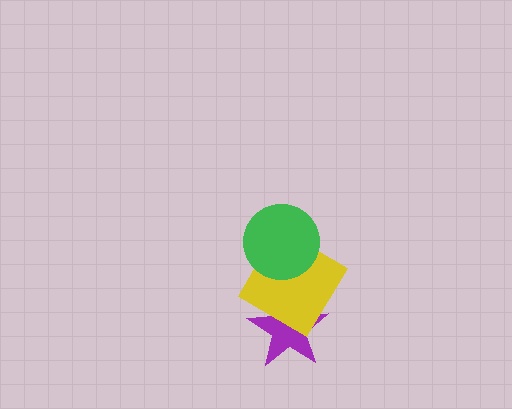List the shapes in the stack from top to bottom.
From top to bottom: the green circle, the yellow diamond, the purple star.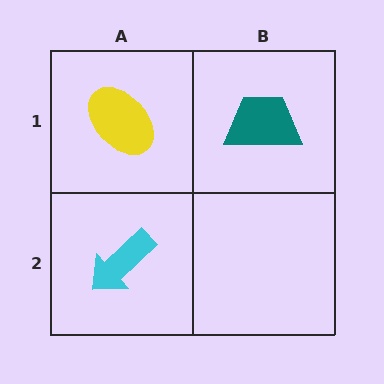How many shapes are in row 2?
1 shape.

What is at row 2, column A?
A cyan arrow.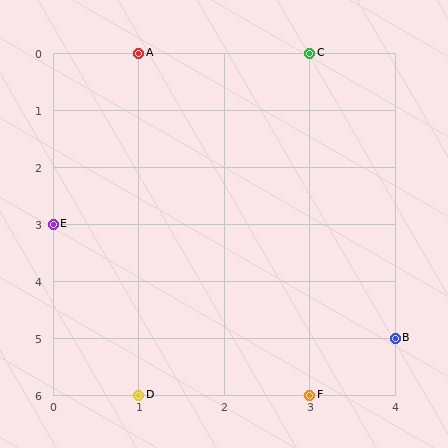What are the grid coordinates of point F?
Point F is at grid coordinates (3, 6).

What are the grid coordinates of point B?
Point B is at grid coordinates (4, 5).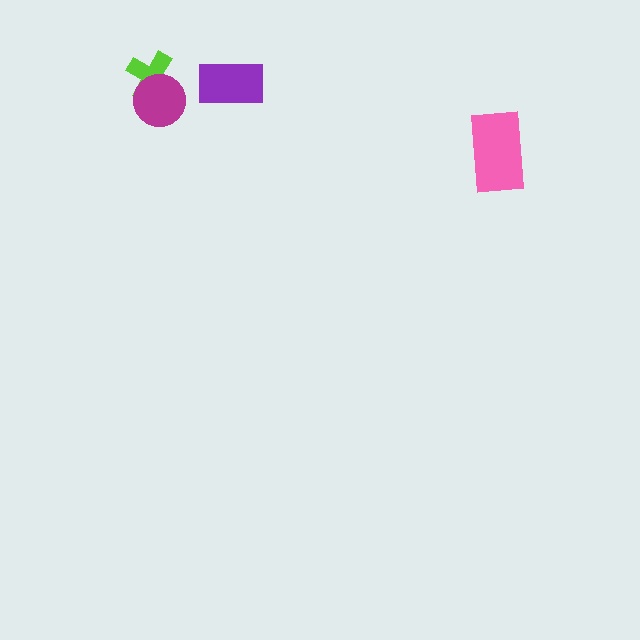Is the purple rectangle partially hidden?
No, no other shape covers it.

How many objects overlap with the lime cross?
1 object overlaps with the lime cross.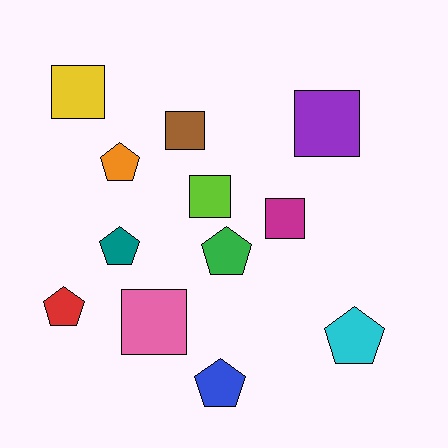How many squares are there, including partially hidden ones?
There are 6 squares.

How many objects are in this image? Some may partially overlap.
There are 12 objects.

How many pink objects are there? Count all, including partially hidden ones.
There is 1 pink object.